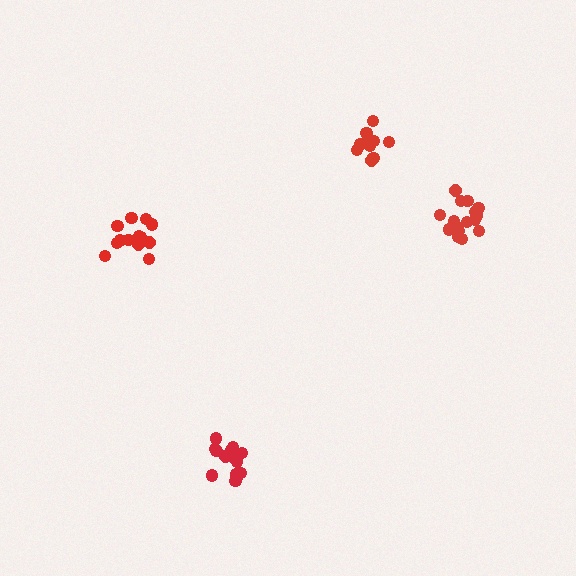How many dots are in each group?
Group 1: 12 dots, Group 2: 13 dots, Group 3: 17 dots, Group 4: 16 dots (58 total).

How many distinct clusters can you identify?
There are 4 distinct clusters.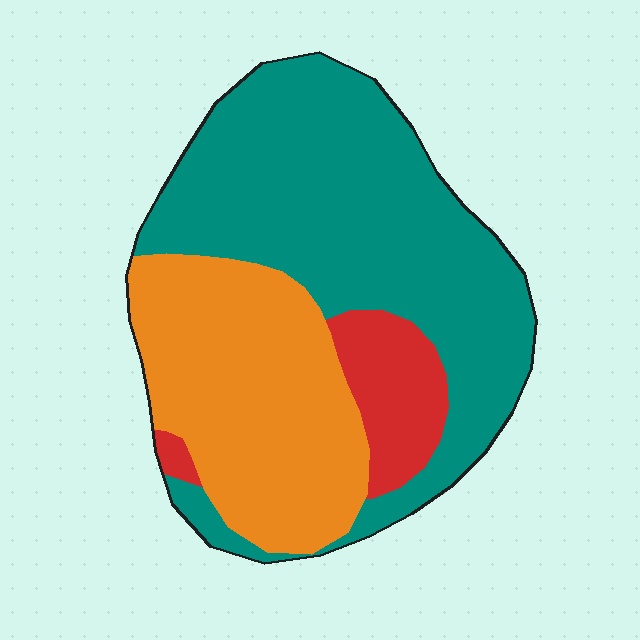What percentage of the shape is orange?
Orange covers 35% of the shape.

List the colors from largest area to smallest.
From largest to smallest: teal, orange, red.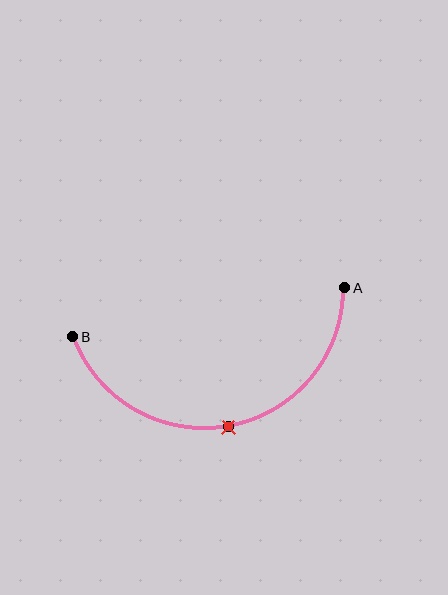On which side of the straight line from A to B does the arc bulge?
The arc bulges below the straight line connecting A and B.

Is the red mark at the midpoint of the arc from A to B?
Yes. The red mark lies on the arc at equal arc-length from both A and B — it is the arc midpoint.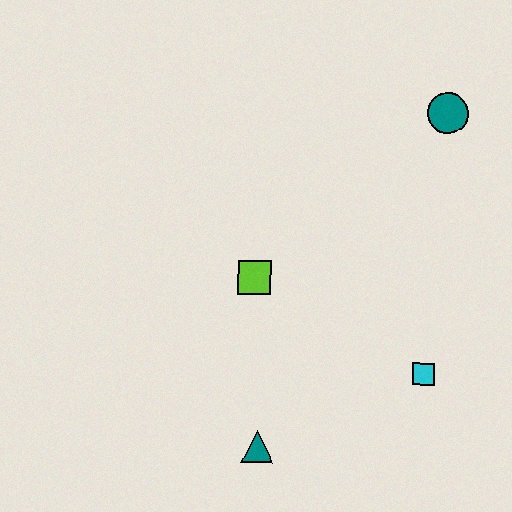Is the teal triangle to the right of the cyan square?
No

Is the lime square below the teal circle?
Yes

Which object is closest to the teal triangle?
The lime square is closest to the teal triangle.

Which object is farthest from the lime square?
The teal circle is farthest from the lime square.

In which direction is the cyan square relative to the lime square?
The cyan square is to the right of the lime square.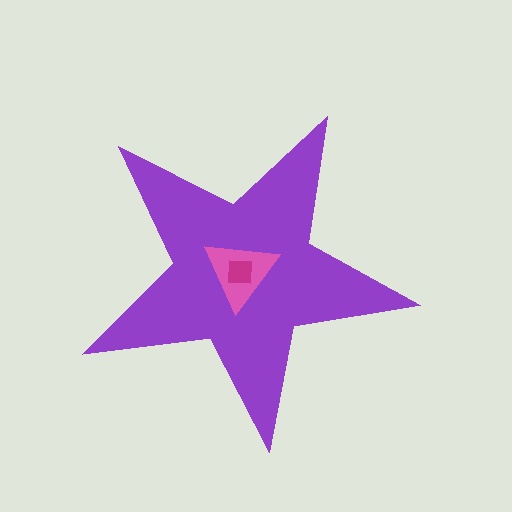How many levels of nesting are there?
3.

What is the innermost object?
The magenta square.